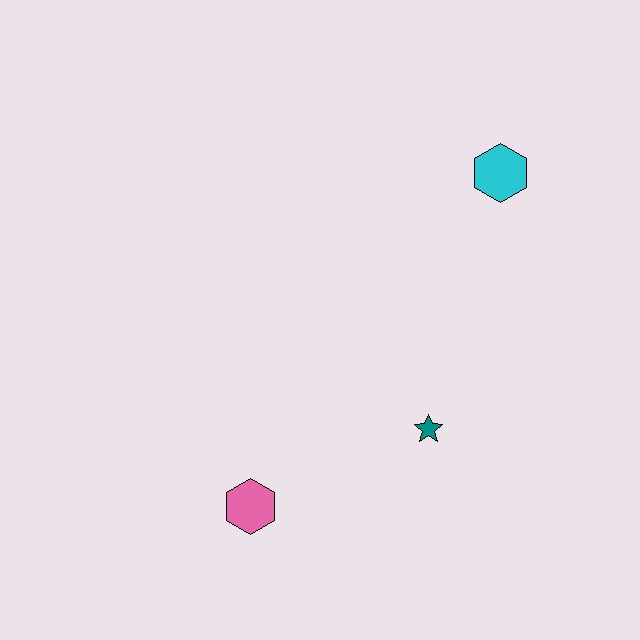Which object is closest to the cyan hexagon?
The teal star is closest to the cyan hexagon.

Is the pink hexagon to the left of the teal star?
Yes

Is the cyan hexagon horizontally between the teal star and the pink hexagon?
No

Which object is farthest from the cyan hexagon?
The pink hexagon is farthest from the cyan hexagon.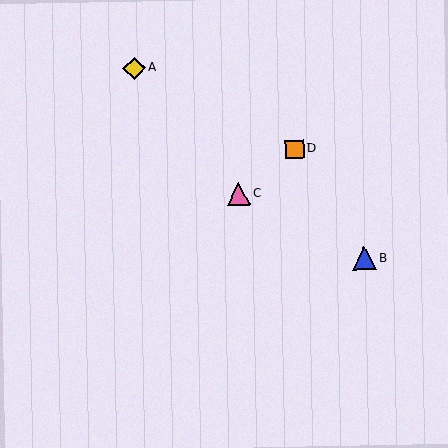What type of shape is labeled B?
Shape B is a blue triangle.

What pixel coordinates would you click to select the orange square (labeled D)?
Click at (295, 149) to select the orange square D.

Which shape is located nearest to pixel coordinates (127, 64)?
The yellow diamond (labeled A) at (134, 68) is nearest to that location.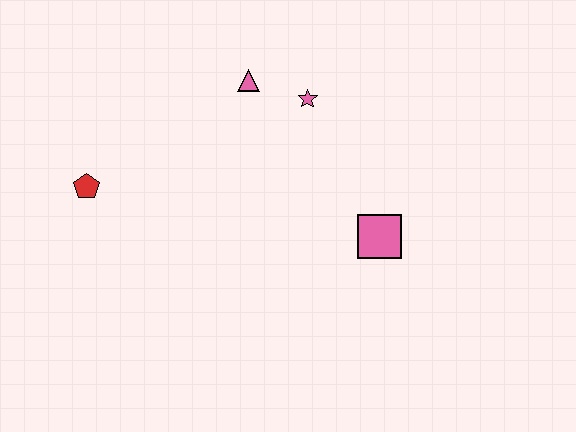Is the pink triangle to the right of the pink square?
No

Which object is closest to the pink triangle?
The pink star is closest to the pink triangle.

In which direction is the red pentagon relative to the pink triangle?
The red pentagon is to the left of the pink triangle.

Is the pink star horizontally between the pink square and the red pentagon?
Yes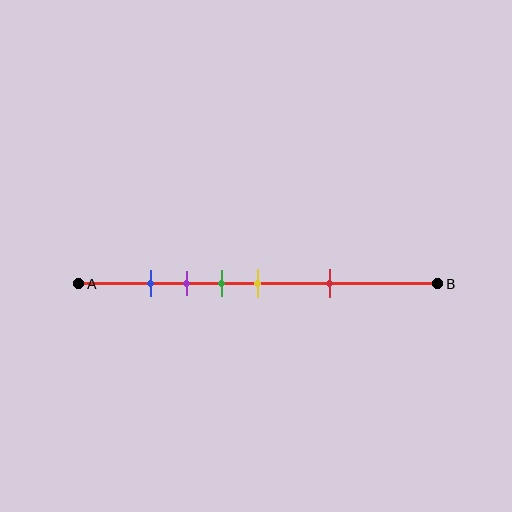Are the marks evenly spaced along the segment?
No, the marks are not evenly spaced.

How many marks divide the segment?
There are 5 marks dividing the segment.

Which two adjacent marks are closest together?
The blue and purple marks are the closest adjacent pair.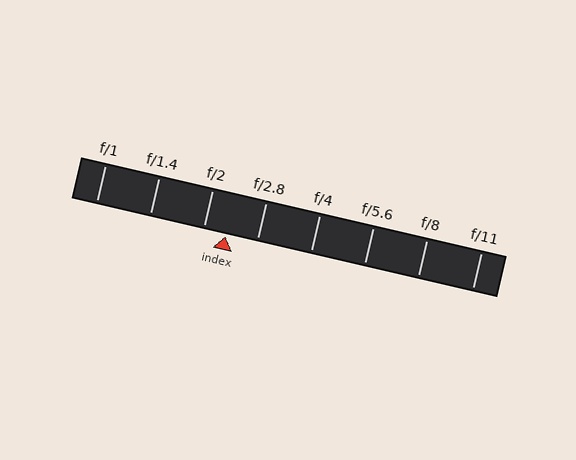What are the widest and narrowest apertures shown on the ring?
The widest aperture shown is f/1 and the narrowest is f/11.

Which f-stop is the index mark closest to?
The index mark is closest to f/2.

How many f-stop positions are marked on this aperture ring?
There are 8 f-stop positions marked.